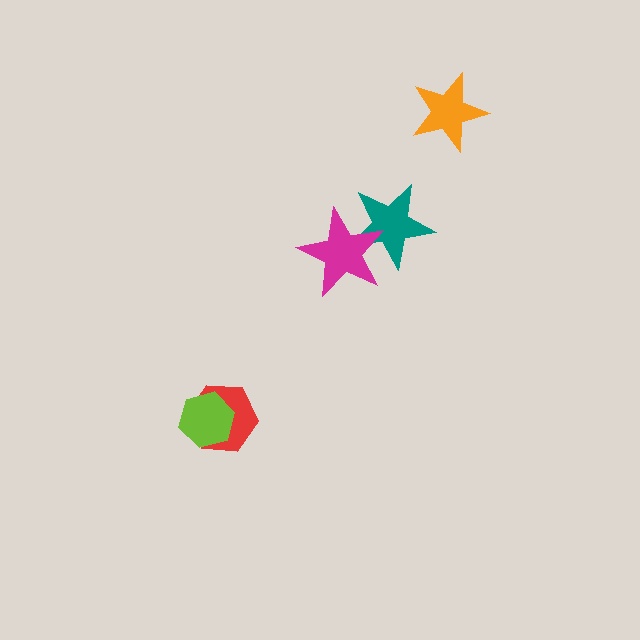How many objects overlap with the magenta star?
1 object overlaps with the magenta star.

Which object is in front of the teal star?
The magenta star is in front of the teal star.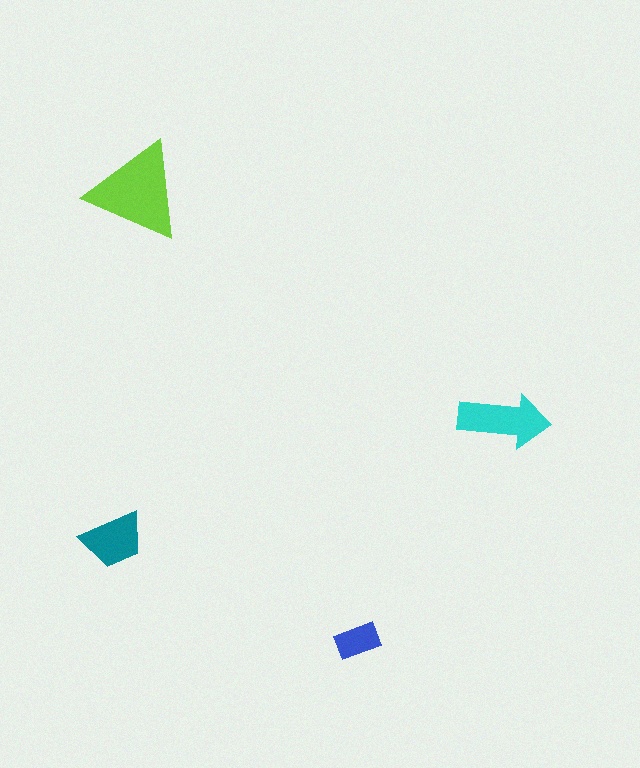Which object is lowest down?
The blue rectangle is bottommost.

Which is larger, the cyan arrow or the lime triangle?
The lime triangle.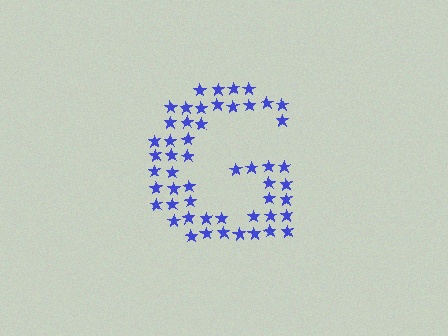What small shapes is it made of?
It is made of small stars.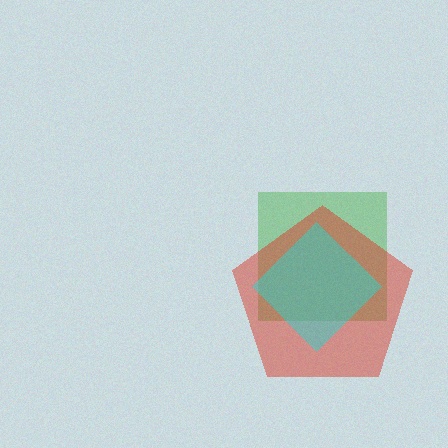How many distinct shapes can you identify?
There are 3 distinct shapes: a green square, a red pentagon, a cyan diamond.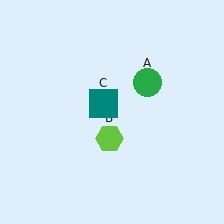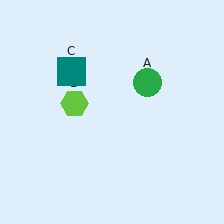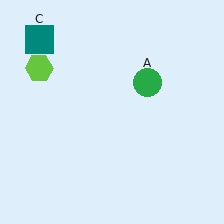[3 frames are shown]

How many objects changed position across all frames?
2 objects changed position: lime hexagon (object B), teal square (object C).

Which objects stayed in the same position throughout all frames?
Green circle (object A) remained stationary.